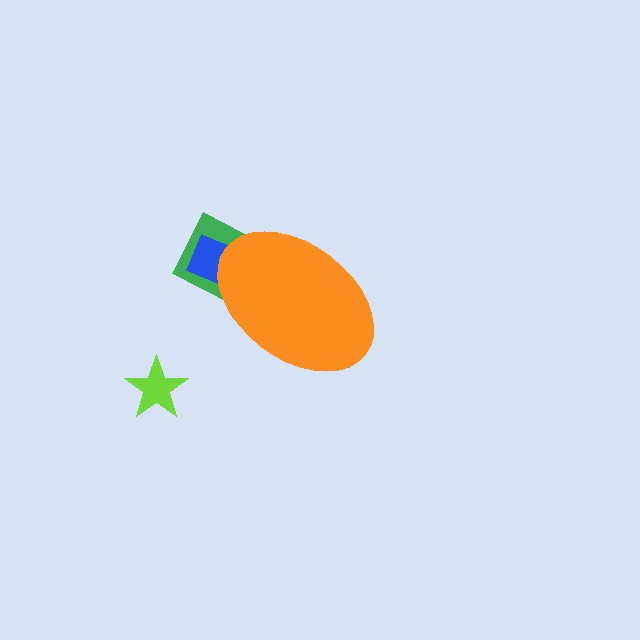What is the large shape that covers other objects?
An orange ellipse.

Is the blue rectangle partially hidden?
Yes, the blue rectangle is partially hidden behind the orange ellipse.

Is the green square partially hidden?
Yes, the green square is partially hidden behind the orange ellipse.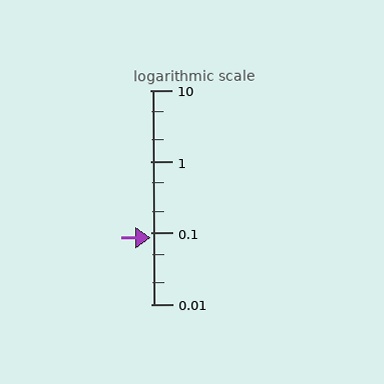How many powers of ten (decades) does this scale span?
The scale spans 3 decades, from 0.01 to 10.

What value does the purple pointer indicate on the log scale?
The pointer indicates approximately 0.085.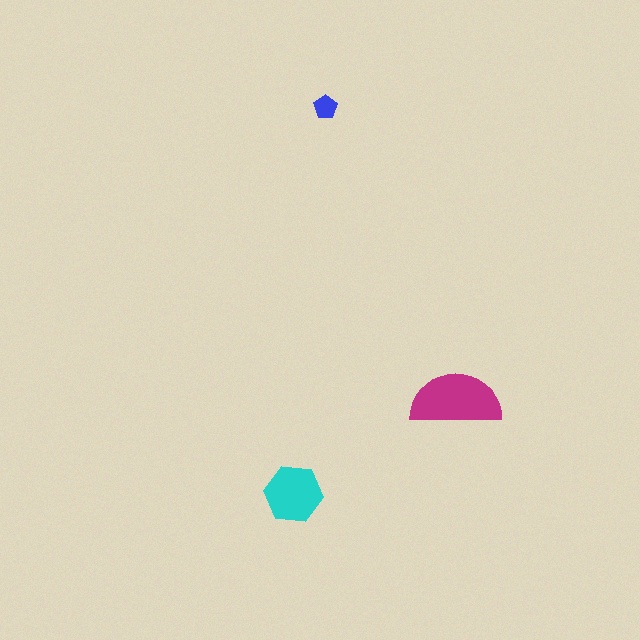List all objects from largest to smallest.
The magenta semicircle, the cyan hexagon, the blue pentagon.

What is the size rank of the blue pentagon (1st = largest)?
3rd.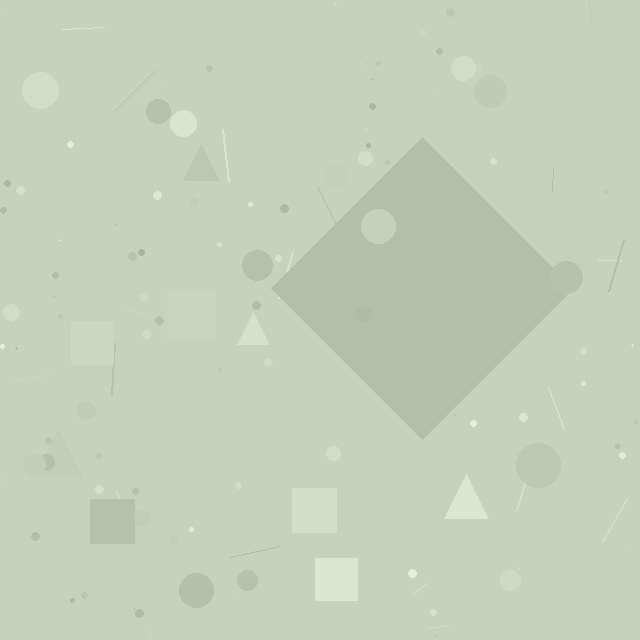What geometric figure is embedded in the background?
A diamond is embedded in the background.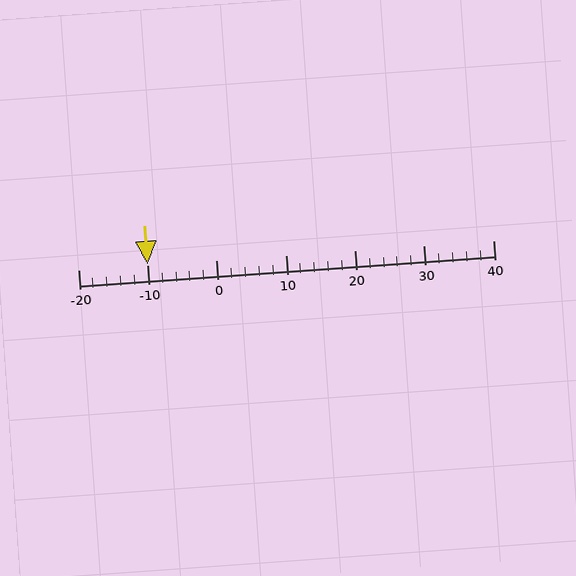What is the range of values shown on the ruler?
The ruler shows values from -20 to 40.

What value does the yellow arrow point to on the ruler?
The yellow arrow points to approximately -10.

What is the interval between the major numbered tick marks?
The major tick marks are spaced 10 units apart.